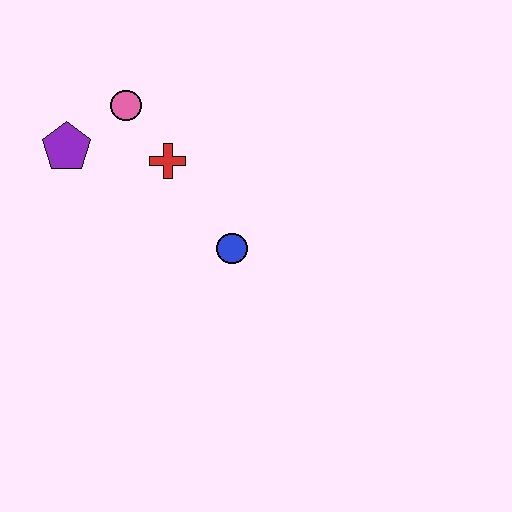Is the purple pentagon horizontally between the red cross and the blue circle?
No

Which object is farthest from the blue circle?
The purple pentagon is farthest from the blue circle.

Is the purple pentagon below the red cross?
No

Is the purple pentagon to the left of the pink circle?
Yes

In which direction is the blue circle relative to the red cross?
The blue circle is below the red cross.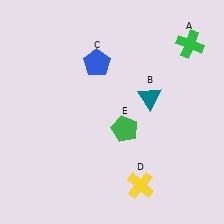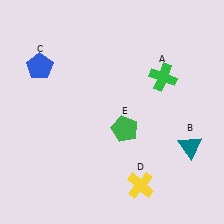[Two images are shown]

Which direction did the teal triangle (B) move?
The teal triangle (B) moved down.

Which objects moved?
The objects that moved are: the green cross (A), the teal triangle (B), the blue pentagon (C).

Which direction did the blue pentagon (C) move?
The blue pentagon (C) moved left.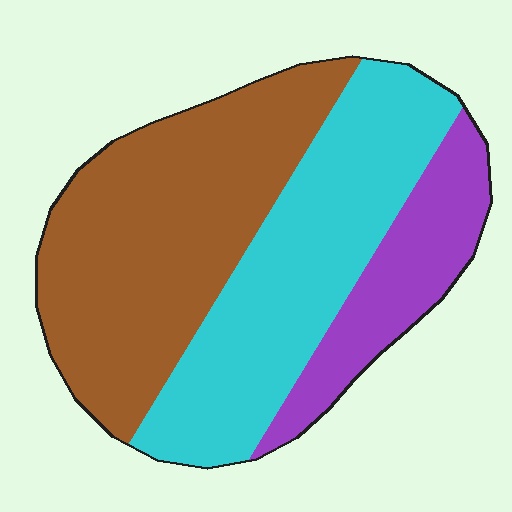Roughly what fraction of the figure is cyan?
Cyan covers roughly 40% of the figure.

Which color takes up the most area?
Brown, at roughly 45%.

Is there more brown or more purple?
Brown.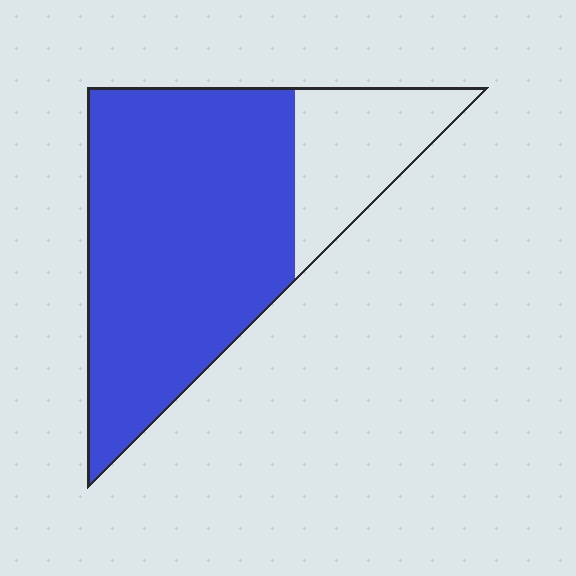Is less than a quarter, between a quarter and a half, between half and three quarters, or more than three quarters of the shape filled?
More than three quarters.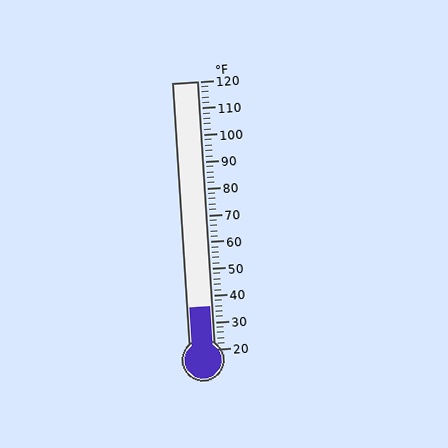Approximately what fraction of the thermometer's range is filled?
The thermometer is filled to approximately 15% of its range.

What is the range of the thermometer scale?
The thermometer scale ranges from 20°F to 120°F.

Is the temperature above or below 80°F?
The temperature is below 80°F.